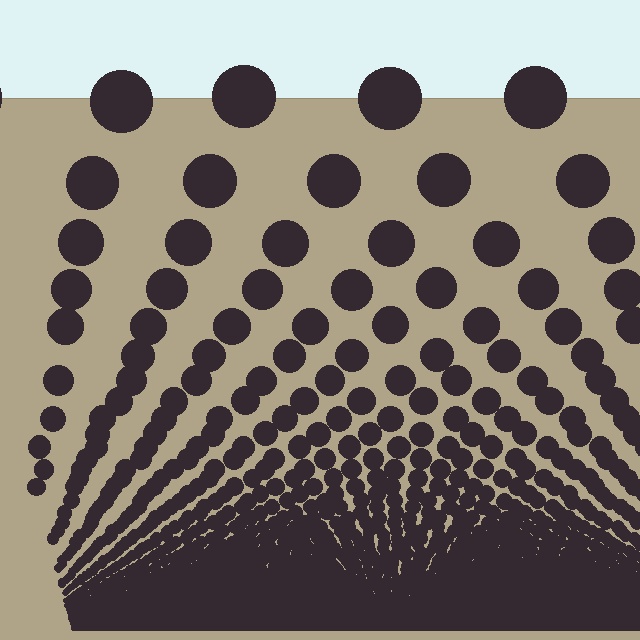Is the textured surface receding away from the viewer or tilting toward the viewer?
The surface appears to tilt toward the viewer. Texture elements get larger and sparser toward the top.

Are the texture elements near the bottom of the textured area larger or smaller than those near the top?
Smaller. The gradient is inverted — elements near the bottom are smaller and denser.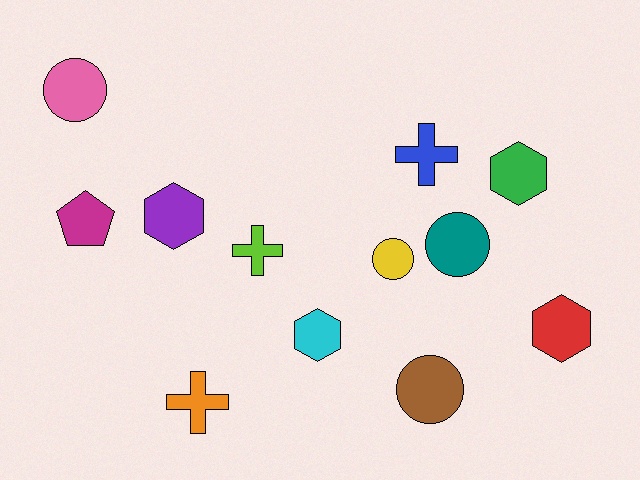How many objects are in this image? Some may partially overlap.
There are 12 objects.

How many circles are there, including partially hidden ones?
There are 4 circles.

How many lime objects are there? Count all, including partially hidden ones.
There is 1 lime object.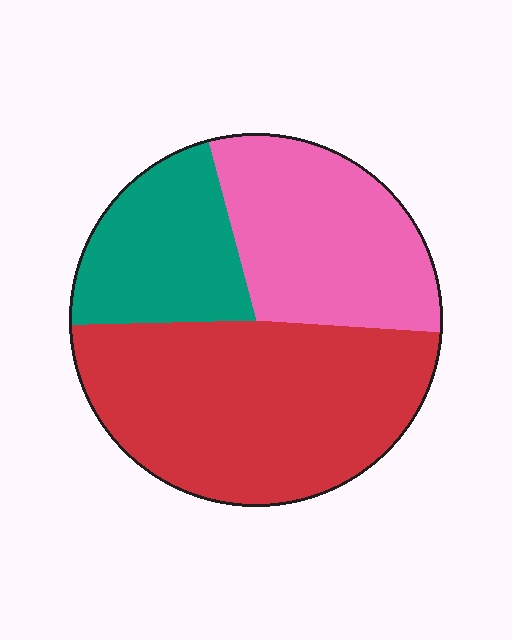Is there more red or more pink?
Red.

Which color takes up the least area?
Teal, at roughly 20%.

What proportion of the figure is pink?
Pink covers roughly 30% of the figure.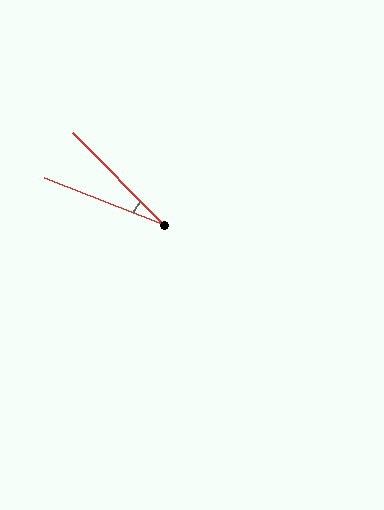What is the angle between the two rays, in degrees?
Approximately 24 degrees.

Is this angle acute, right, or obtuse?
It is acute.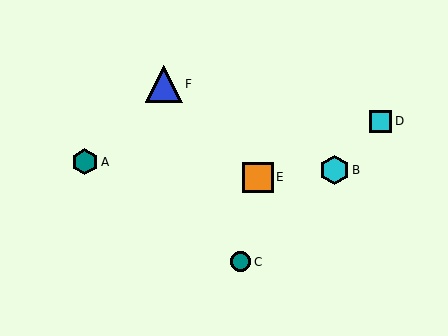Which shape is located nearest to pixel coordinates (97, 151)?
The teal hexagon (labeled A) at (85, 162) is nearest to that location.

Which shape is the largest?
The blue triangle (labeled F) is the largest.